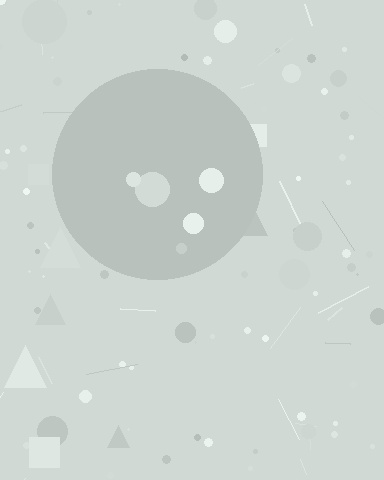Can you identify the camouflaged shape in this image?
The camouflaged shape is a circle.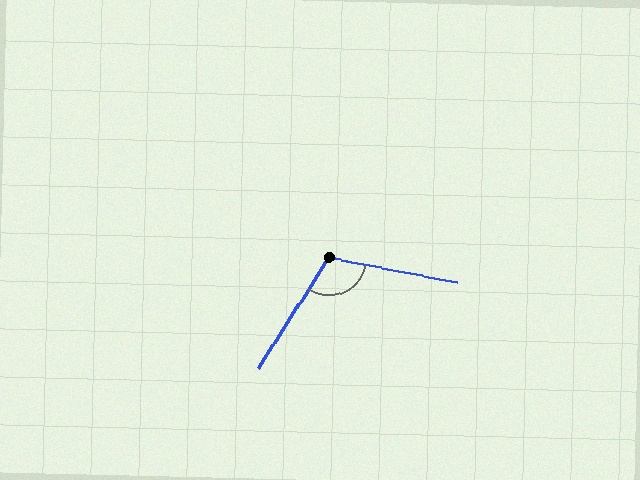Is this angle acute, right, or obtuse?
It is obtuse.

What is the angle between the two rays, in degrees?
Approximately 111 degrees.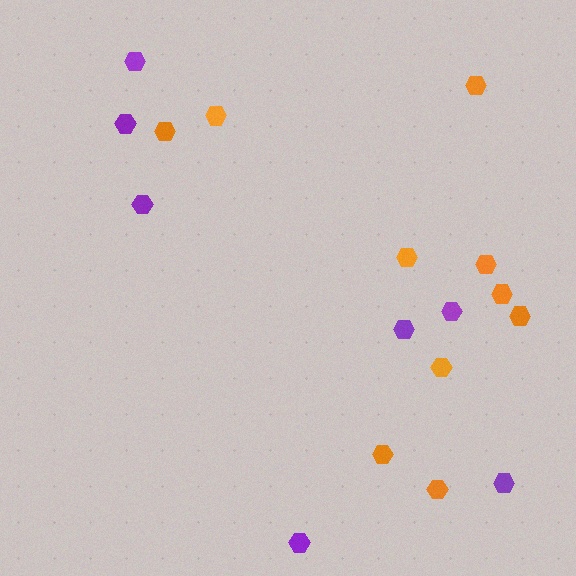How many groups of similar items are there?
There are 2 groups: one group of purple hexagons (7) and one group of orange hexagons (10).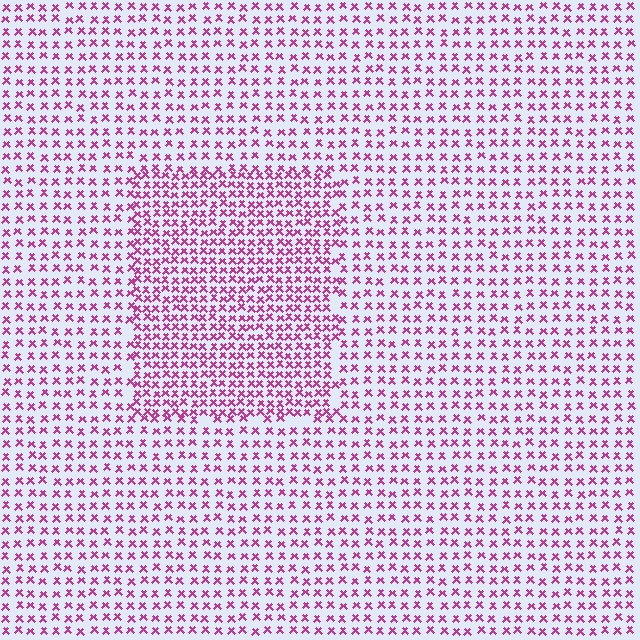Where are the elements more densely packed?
The elements are more densely packed inside the rectangle boundary.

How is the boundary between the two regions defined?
The boundary is defined by a change in element density (approximately 1.7x ratio). All elements are the same color, size, and shape.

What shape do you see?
I see a rectangle.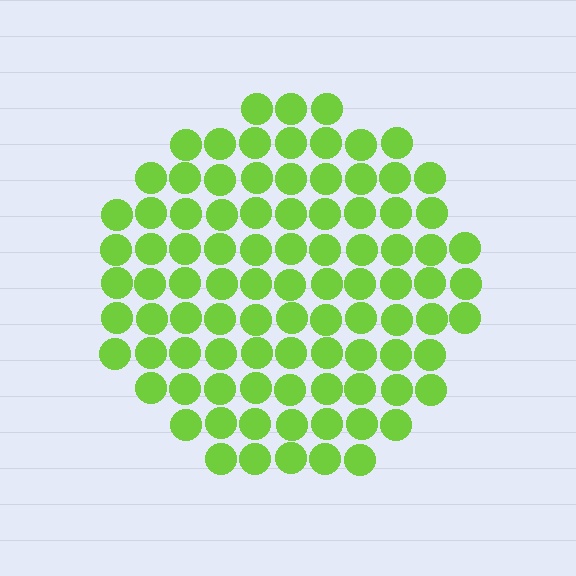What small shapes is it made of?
It is made of small circles.